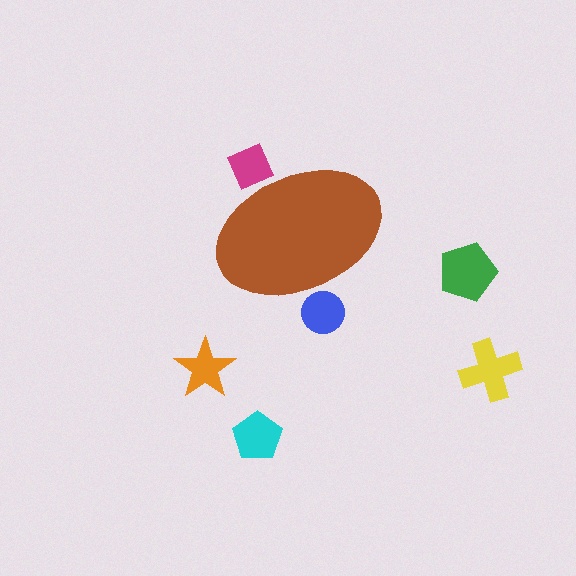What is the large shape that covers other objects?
A brown ellipse.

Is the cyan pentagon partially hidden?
No, the cyan pentagon is fully visible.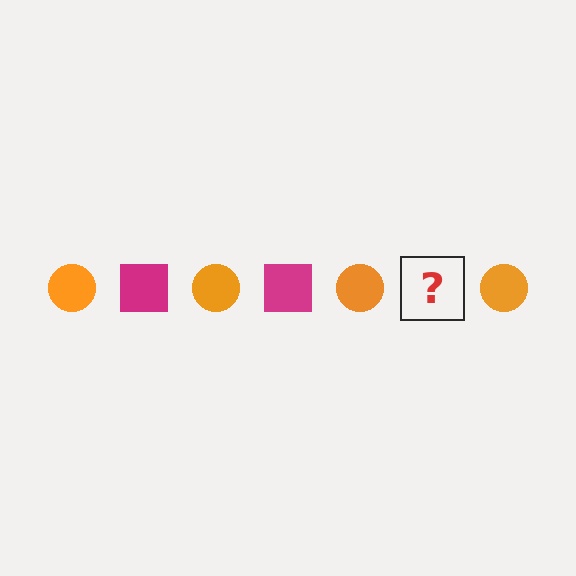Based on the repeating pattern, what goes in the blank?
The blank should be a magenta square.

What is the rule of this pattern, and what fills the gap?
The rule is that the pattern alternates between orange circle and magenta square. The gap should be filled with a magenta square.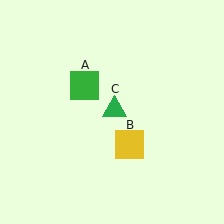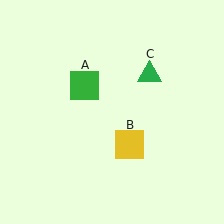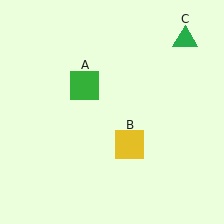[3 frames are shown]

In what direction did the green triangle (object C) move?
The green triangle (object C) moved up and to the right.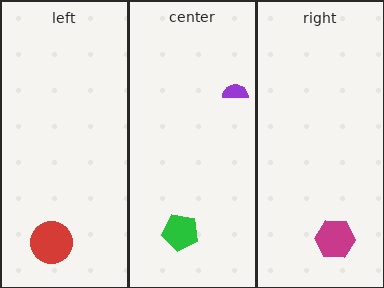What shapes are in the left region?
The red circle.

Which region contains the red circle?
The left region.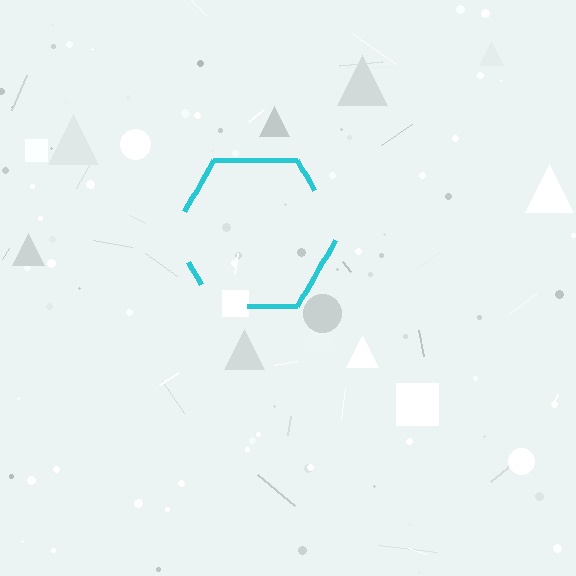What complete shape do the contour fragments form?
The contour fragments form a hexagon.